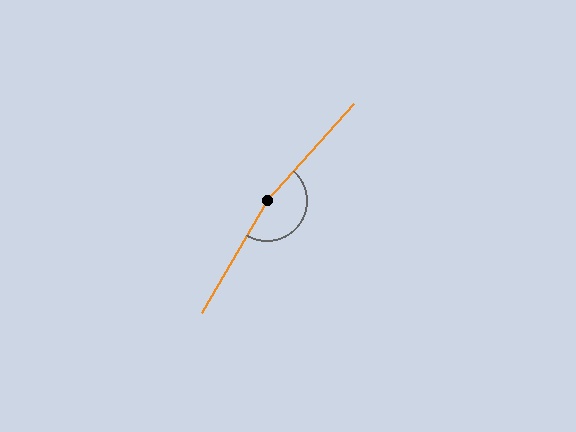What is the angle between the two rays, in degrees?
Approximately 168 degrees.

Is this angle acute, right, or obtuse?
It is obtuse.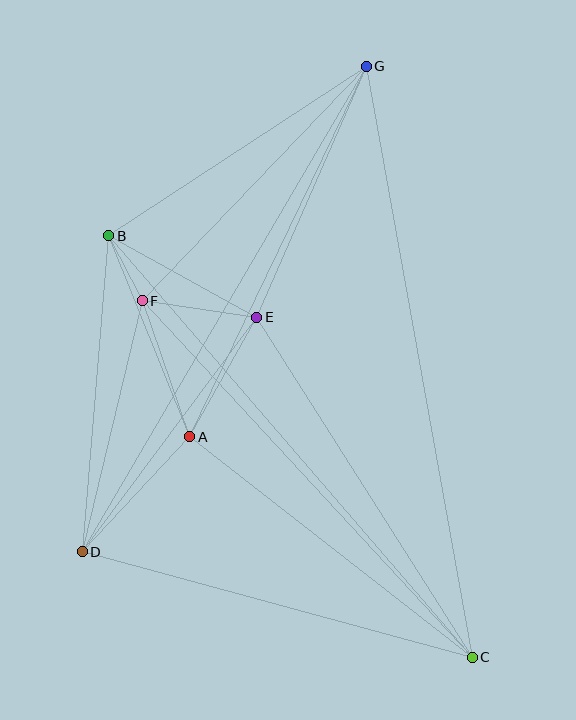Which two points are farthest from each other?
Points C and G are farthest from each other.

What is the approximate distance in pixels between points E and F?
The distance between E and F is approximately 115 pixels.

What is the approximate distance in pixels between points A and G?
The distance between A and G is approximately 411 pixels.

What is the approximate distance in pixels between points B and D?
The distance between B and D is approximately 317 pixels.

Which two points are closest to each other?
Points B and F are closest to each other.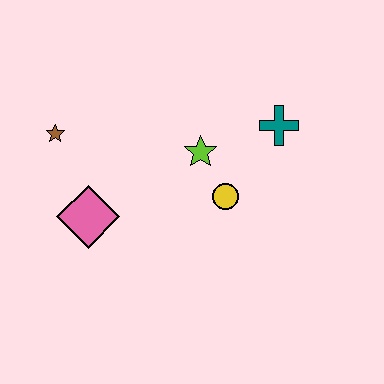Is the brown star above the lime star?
Yes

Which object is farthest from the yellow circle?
The brown star is farthest from the yellow circle.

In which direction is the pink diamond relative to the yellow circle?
The pink diamond is to the left of the yellow circle.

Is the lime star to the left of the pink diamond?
No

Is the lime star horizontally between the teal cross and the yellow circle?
No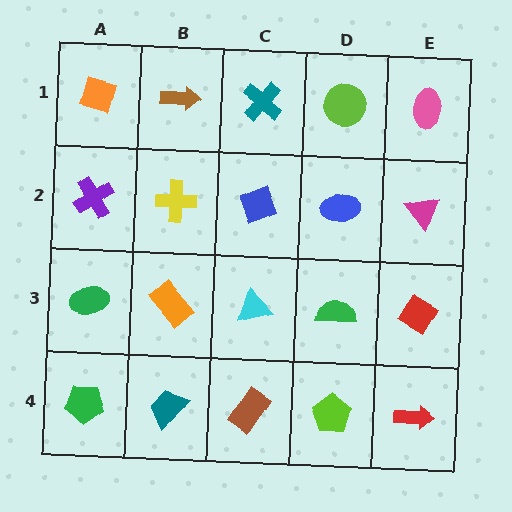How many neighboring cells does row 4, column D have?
3.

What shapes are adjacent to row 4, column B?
An orange rectangle (row 3, column B), a green pentagon (row 4, column A), a brown rectangle (row 4, column C).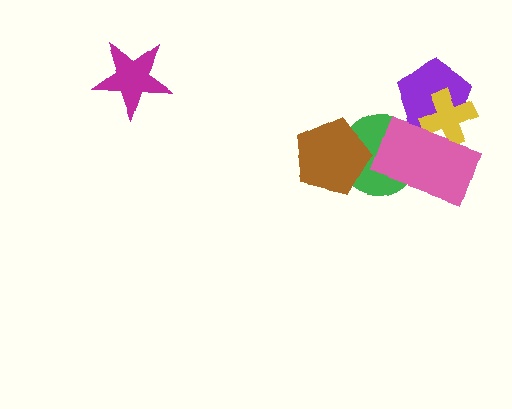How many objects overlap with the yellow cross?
2 objects overlap with the yellow cross.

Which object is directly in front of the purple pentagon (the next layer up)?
The yellow cross is directly in front of the purple pentagon.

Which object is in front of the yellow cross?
The pink rectangle is in front of the yellow cross.